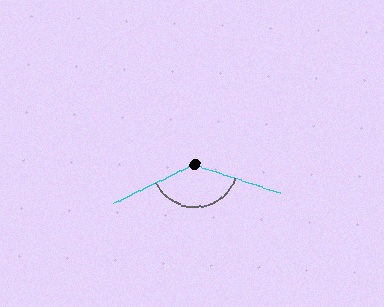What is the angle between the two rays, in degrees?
Approximately 136 degrees.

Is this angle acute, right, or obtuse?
It is obtuse.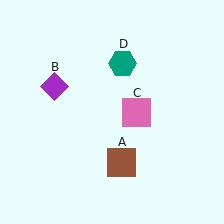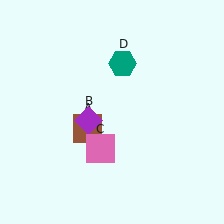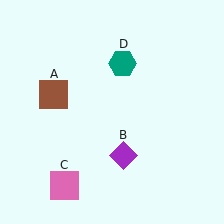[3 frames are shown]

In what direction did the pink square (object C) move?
The pink square (object C) moved down and to the left.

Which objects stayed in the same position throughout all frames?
Teal hexagon (object D) remained stationary.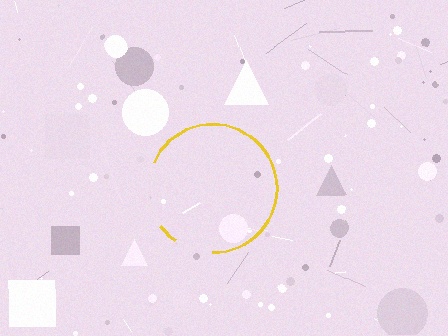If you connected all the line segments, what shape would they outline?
They would outline a circle.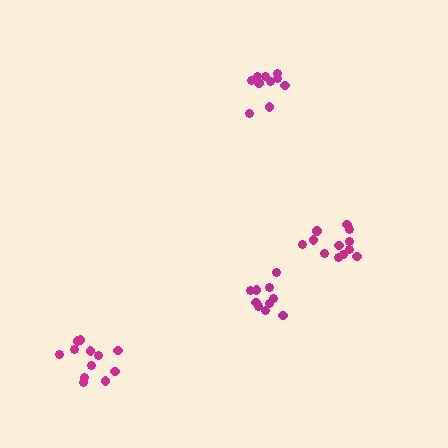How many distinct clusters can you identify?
There are 4 distinct clusters.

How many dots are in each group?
Group 1: 12 dots, Group 2: 10 dots, Group 3: 12 dots, Group 4: 10 dots (44 total).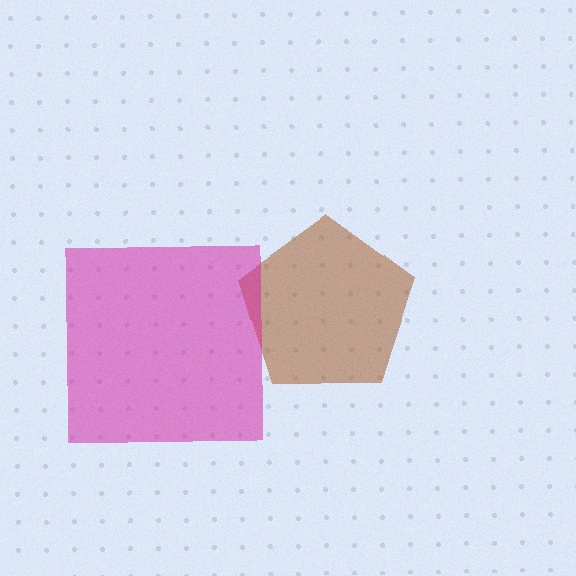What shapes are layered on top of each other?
The layered shapes are: a brown pentagon, a magenta square.